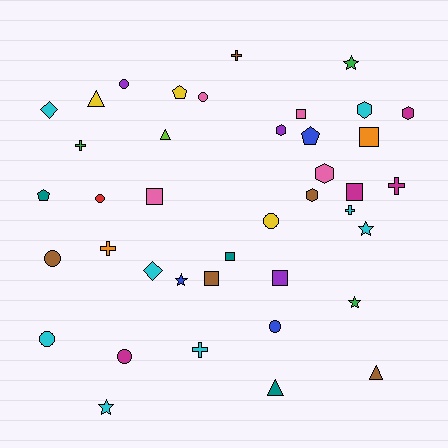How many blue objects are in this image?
There are 3 blue objects.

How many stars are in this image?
There are 5 stars.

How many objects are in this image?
There are 40 objects.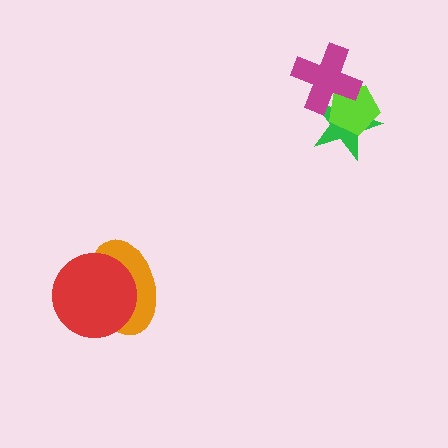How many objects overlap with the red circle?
1 object overlaps with the red circle.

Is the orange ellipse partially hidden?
Yes, it is partially covered by another shape.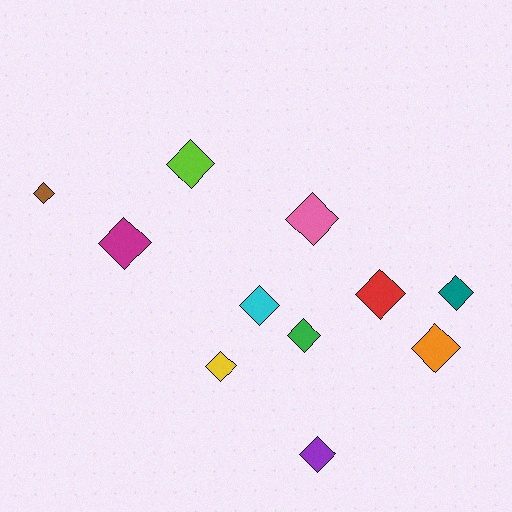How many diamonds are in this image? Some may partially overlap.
There are 11 diamonds.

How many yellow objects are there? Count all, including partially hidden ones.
There is 1 yellow object.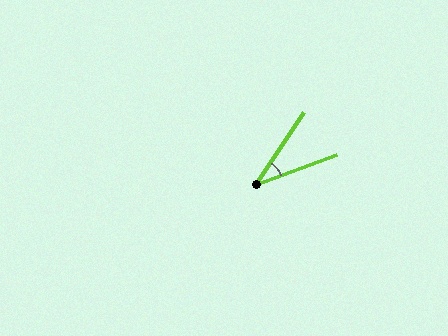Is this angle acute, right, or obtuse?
It is acute.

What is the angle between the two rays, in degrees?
Approximately 36 degrees.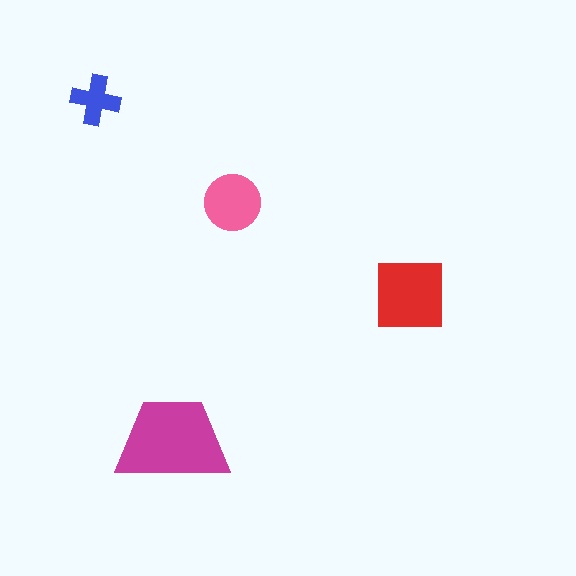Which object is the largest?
The magenta trapezoid.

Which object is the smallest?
The blue cross.